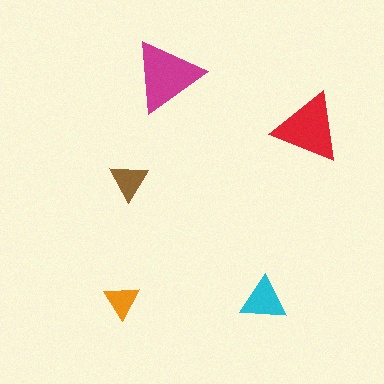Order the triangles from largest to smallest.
the magenta one, the red one, the cyan one, the brown one, the orange one.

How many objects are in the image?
There are 5 objects in the image.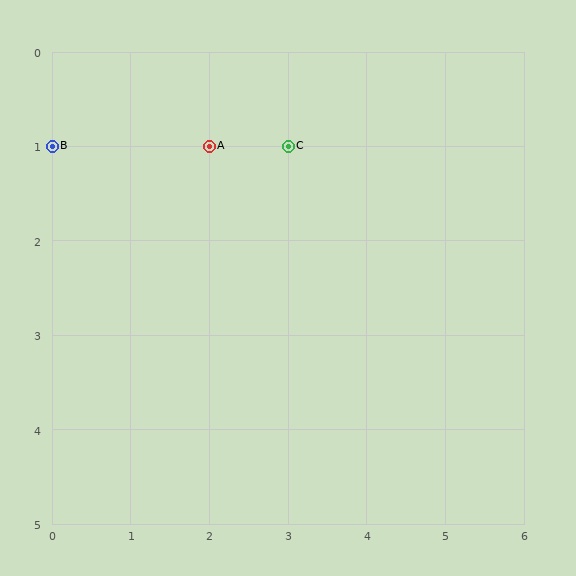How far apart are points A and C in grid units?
Points A and C are 1 column apart.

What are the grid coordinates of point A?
Point A is at grid coordinates (2, 1).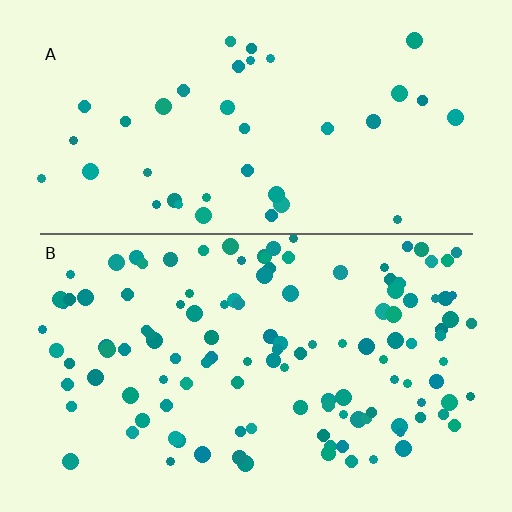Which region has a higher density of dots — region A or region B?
B (the bottom).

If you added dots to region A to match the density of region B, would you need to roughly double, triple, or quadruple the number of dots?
Approximately triple.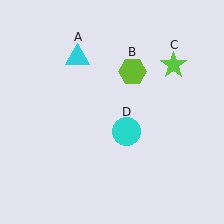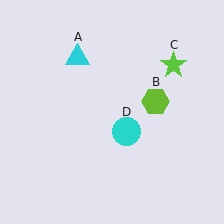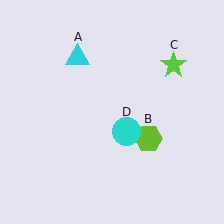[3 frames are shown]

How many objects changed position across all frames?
1 object changed position: lime hexagon (object B).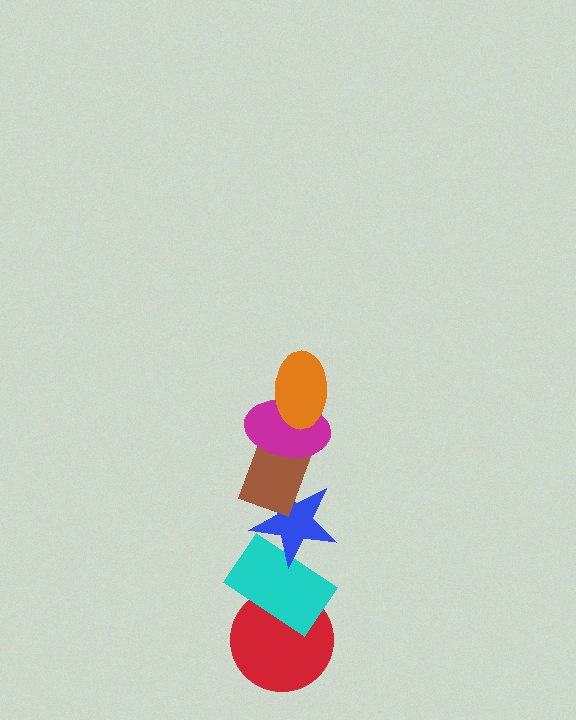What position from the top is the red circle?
The red circle is 6th from the top.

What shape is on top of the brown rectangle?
The magenta ellipse is on top of the brown rectangle.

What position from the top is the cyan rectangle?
The cyan rectangle is 5th from the top.